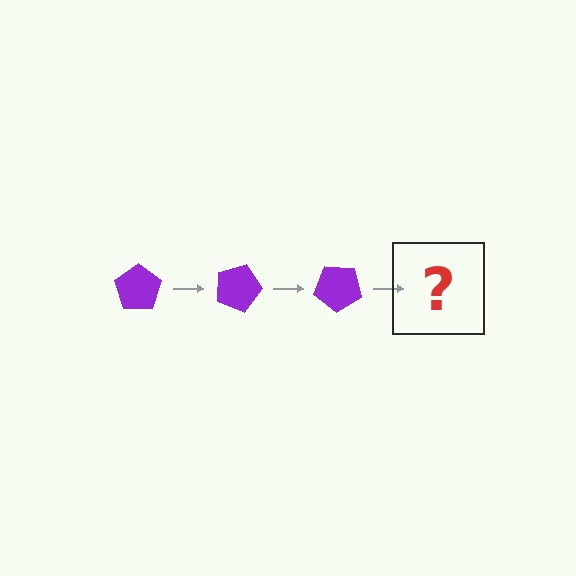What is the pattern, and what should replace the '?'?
The pattern is that the pentagon rotates 20 degrees each step. The '?' should be a purple pentagon rotated 60 degrees.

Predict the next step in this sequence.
The next step is a purple pentagon rotated 60 degrees.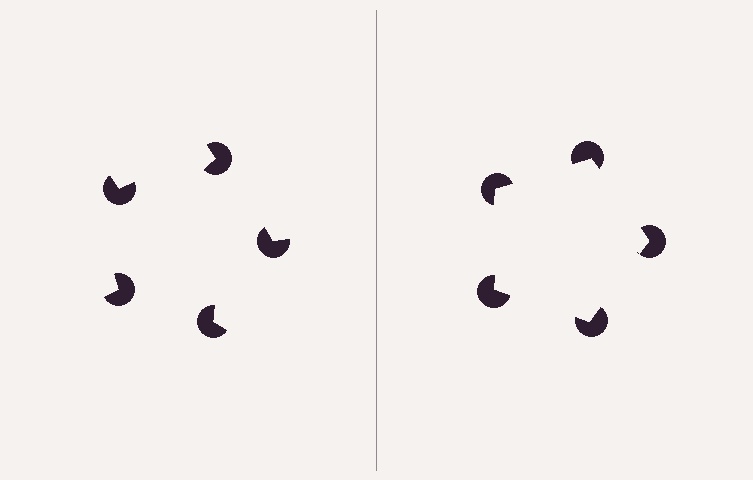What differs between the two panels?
The pac-man discs are positioned identically on both sides; only the wedge orientations differ. On the right they align to a pentagon; on the left they are misaligned.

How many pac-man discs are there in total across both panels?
10 — 5 on each side.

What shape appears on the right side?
An illusory pentagon.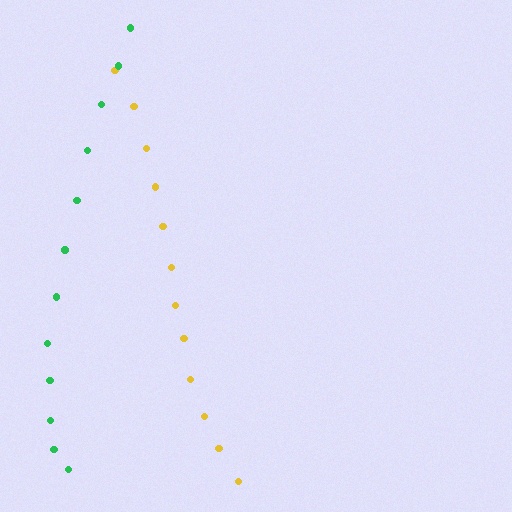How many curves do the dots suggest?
There are 2 distinct paths.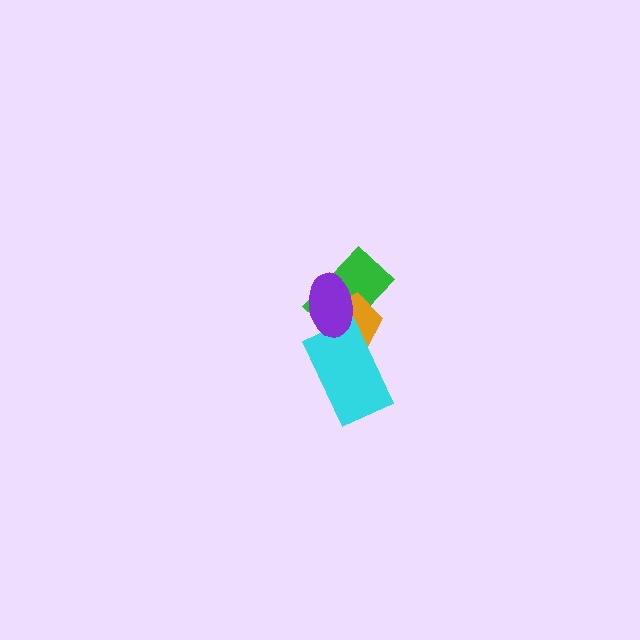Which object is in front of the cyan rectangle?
The purple ellipse is in front of the cyan rectangle.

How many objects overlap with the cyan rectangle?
2 objects overlap with the cyan rectangle.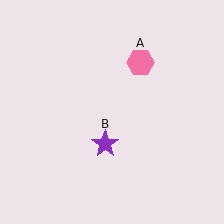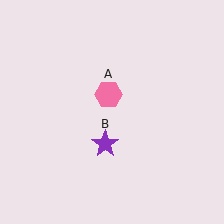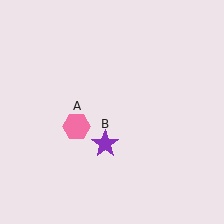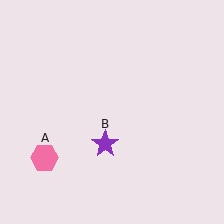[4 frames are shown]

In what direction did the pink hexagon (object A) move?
The pink hexagon (object A) moved down and to the left.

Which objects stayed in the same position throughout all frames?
Purple star (object B) remained stationary.